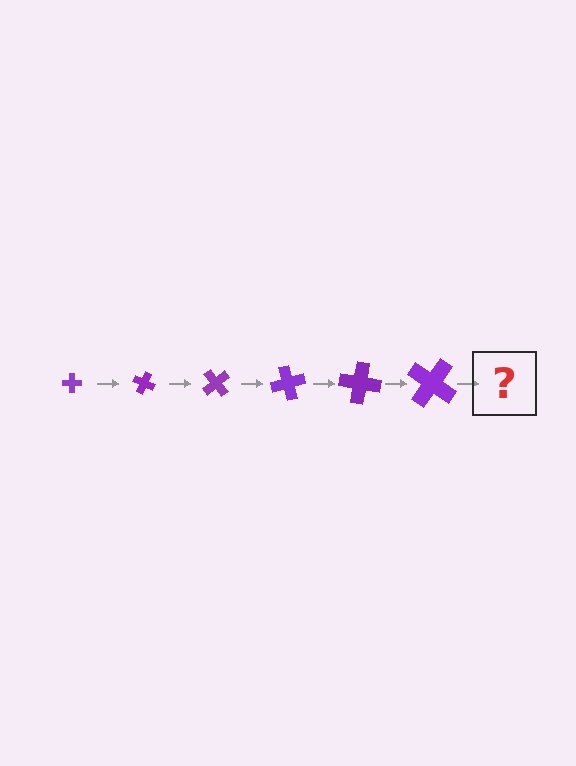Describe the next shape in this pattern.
It should be a cross, larger than the previous one and rotated 150 degrees from the start.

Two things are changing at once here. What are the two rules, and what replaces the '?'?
The two rules are that the cross grows larger each step and it rotates 25 degrees each step. The '?' should be a cross, larger than the previous one and rotated 150 degrees from the start.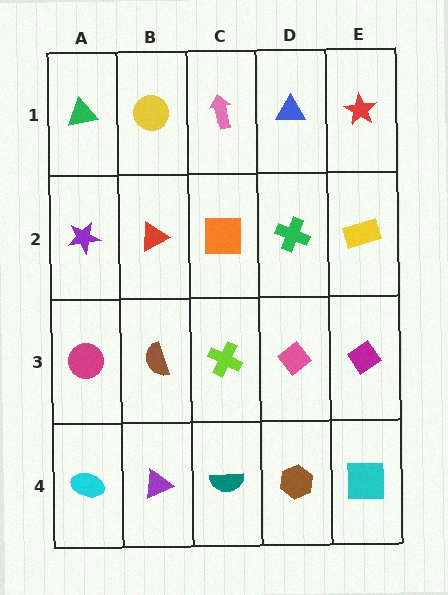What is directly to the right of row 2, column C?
A green cross.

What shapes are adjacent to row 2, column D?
A blue triangle (row 1, column D), a pink diamond (row 3, column D), an orange square (row 2, column C), a yellow rectangle (row 2, column E).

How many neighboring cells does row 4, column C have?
3.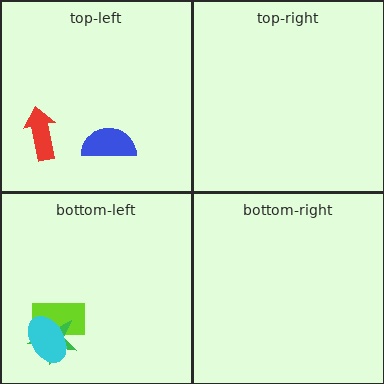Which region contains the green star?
The bottom-left region.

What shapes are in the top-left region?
The blue semicircle, the red arrow.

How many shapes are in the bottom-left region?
3.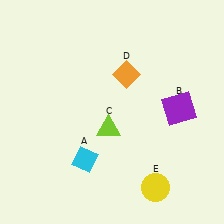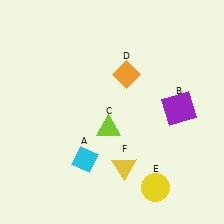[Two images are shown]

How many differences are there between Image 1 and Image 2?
There is 1 difference between the two images.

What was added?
A yellow triangle (F) was added in Image 2.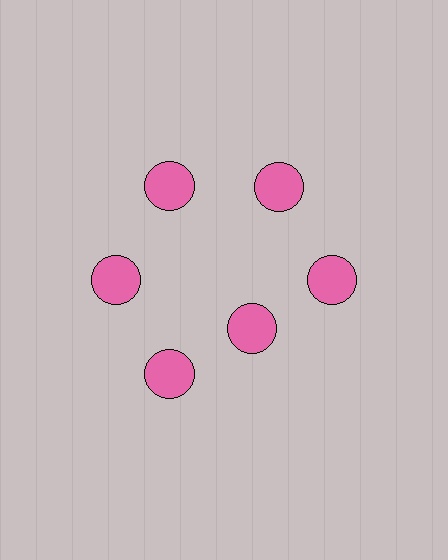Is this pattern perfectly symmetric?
No. The 6 pink circles are arranged in a ring, but one element near the 5 o'clock position is pulled inward toward the center, breaking the 6-fold rotational symmetry.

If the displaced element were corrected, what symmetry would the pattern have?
It would have 6-fold rotational symmetry — the pattern would map onto itself every 60 degrees.